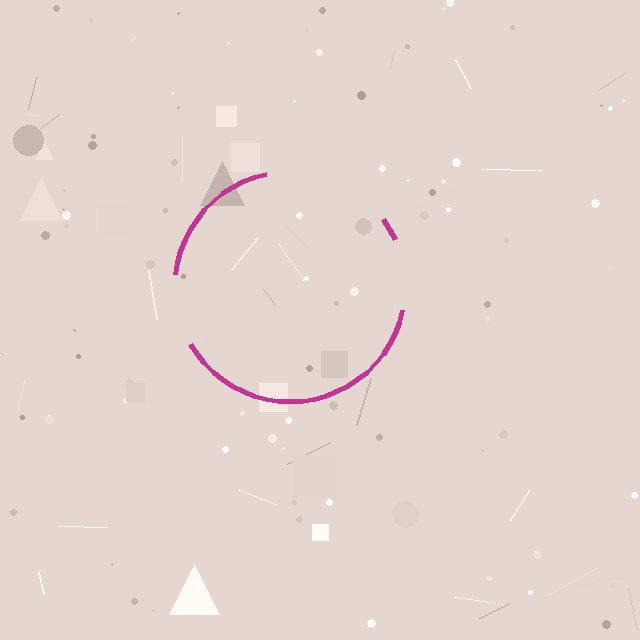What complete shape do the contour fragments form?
The contour fragments form a circle.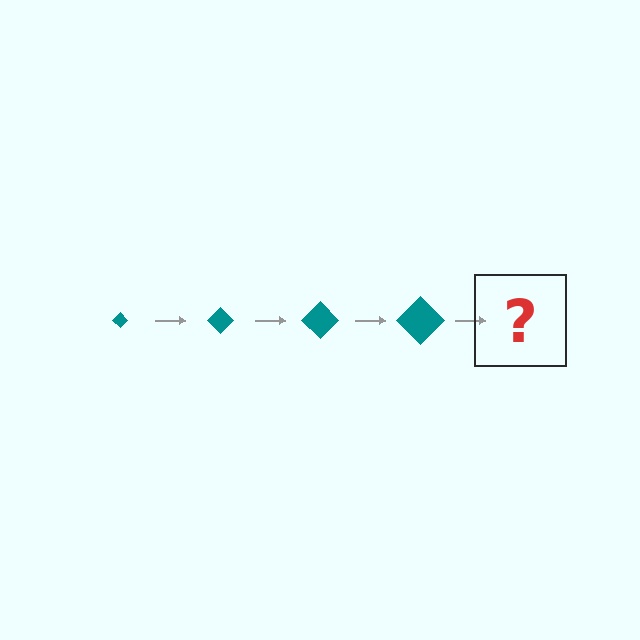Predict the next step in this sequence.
The next step is a teal diamond, larger than the previous one.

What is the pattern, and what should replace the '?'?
The pattern is that the diamond gets progressively larger each step. The '?' should be a teal diamond, larger than the previous one.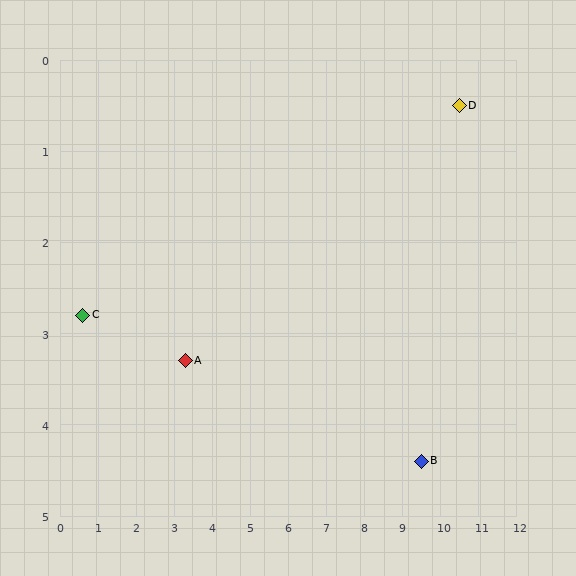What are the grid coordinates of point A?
Point A is at approximately (3.3, 3.3).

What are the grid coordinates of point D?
Point D is at approximately (10.5, 0.5).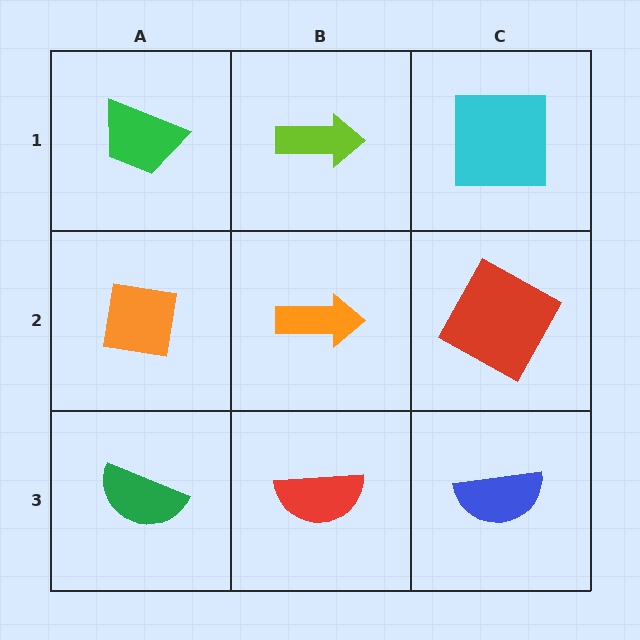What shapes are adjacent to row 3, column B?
An orange arrow (row 2, column B), a green semicircle (row 3, column A), a blue semicircle (row 3, column C).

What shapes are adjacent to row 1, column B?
An orange arrow (row 2, column B), a green trapezoid (row 1, column A), a cyan square (row 1, column C).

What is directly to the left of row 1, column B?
A green trapezoid.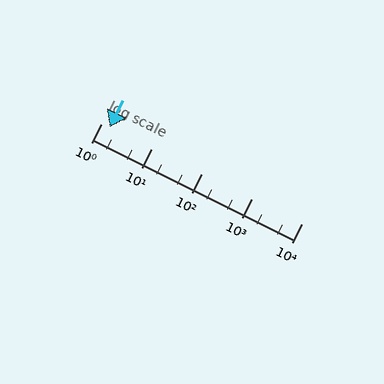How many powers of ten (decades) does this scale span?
The scale spans 4 decades, from 1 to 10000.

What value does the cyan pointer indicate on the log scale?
The pointer indicates approximately 1.5.